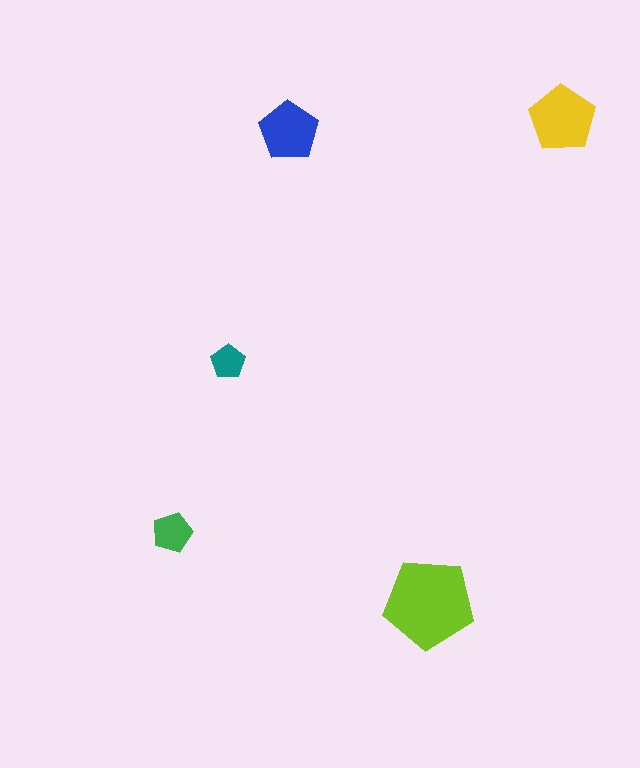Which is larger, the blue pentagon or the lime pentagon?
The lime one.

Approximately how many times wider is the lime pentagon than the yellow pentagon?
About 1.5 times wider.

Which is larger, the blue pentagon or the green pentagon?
The blue one.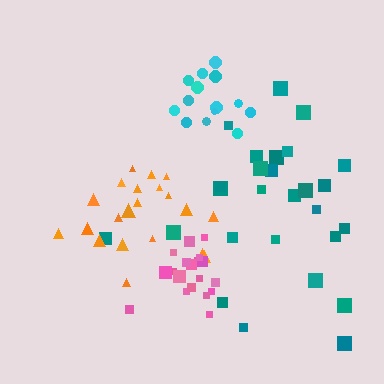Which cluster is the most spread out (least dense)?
Teal.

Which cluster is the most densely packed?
Pink.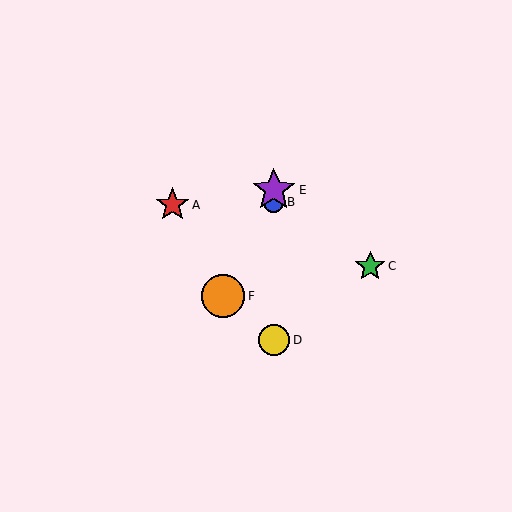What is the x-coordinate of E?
Object E is at x≈274.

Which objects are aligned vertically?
Objects B, D, E are aligned vertically.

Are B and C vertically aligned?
No, B is at x≈274 and C is at x≈370.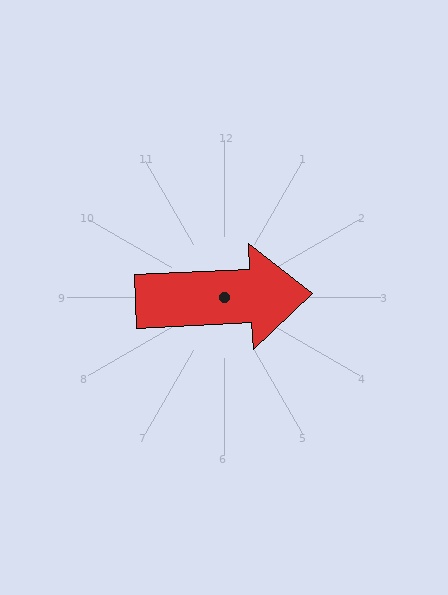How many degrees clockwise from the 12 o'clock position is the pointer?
Approximately 87 degrees.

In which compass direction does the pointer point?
East.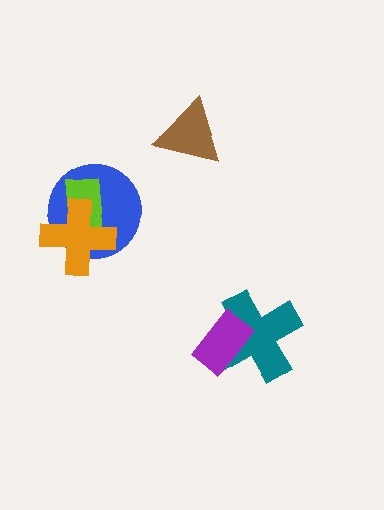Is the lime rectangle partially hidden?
Yes, it is partially covered by another shape.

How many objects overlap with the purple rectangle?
1 object overlaps with the purple rectangle.